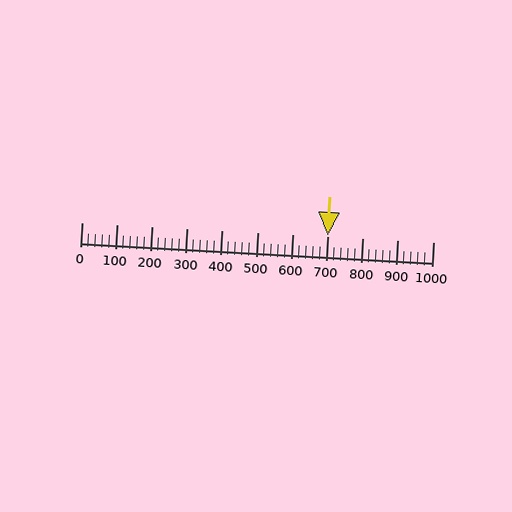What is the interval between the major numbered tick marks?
The major tick marks are spaced 100 units apart.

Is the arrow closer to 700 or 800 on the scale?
The arrow is closer to 700.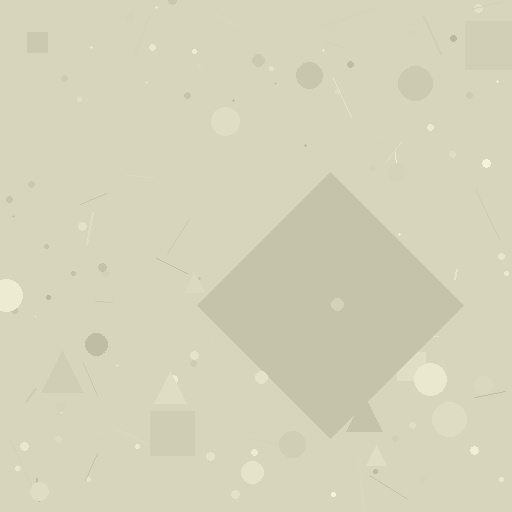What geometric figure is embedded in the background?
A diamond is embedded in the background.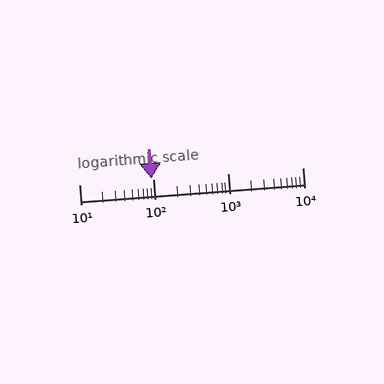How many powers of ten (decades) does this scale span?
The scale spans 3 decades, from 10 to 10000.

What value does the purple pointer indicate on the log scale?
The pointer indicates approximately 93.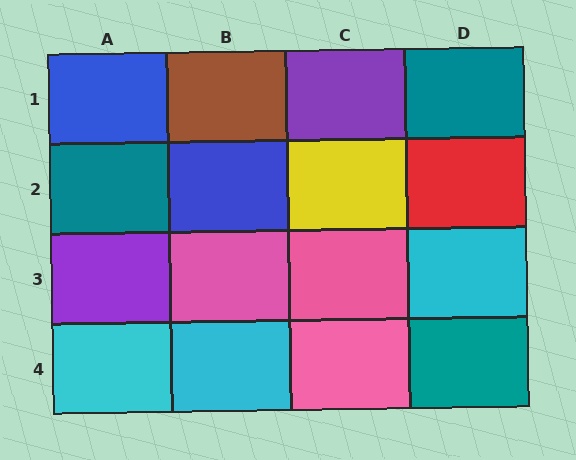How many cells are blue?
2 cells are blue.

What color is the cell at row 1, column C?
Purple.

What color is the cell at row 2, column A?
Teal.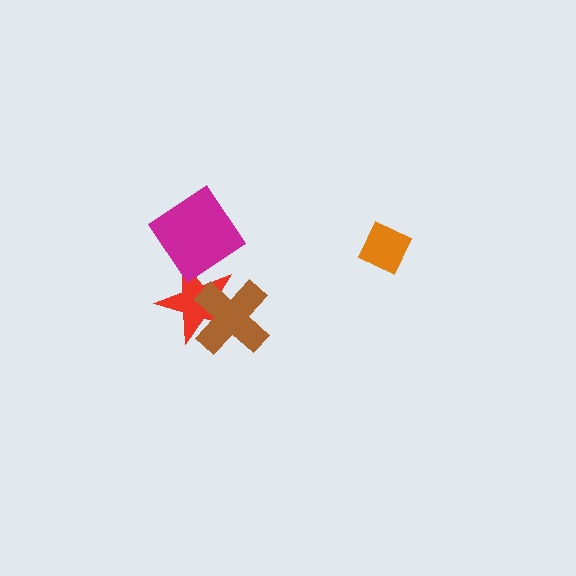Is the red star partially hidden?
Yes, it is partially covered by another shape.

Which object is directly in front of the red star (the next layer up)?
The brown cross is directly in front of the red star.